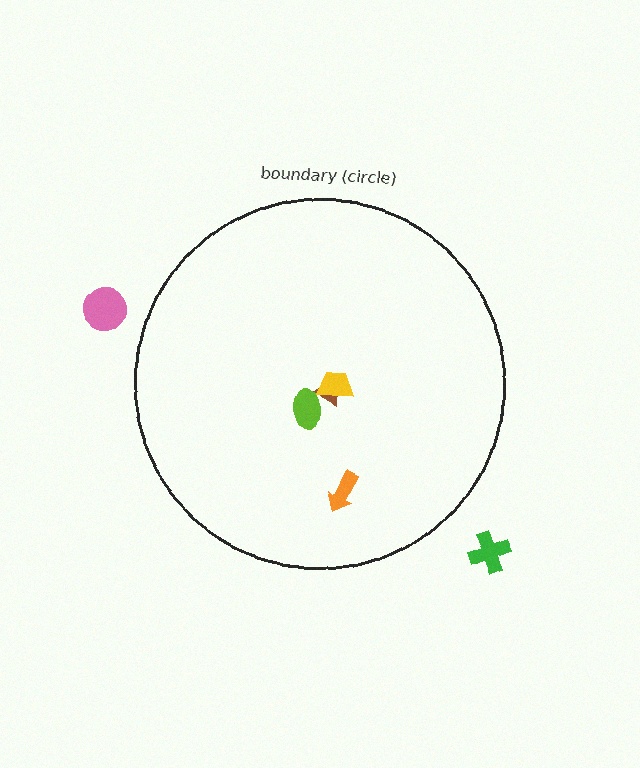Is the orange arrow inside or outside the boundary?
Inside.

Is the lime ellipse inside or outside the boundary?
Inside.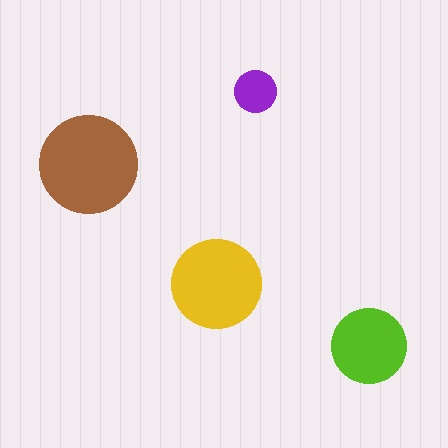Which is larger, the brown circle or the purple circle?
The brown one.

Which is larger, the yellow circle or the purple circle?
The yellow one.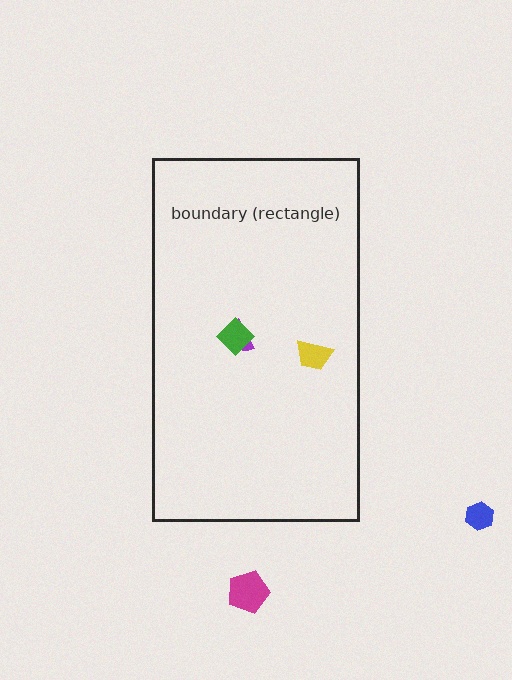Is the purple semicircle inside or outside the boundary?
Inside.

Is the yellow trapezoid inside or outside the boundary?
Inside.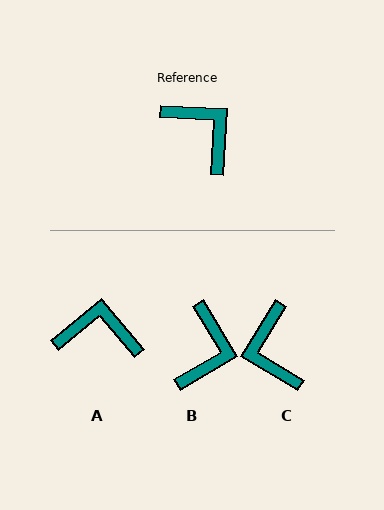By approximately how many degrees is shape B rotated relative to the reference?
Approximately 56 degrees clockwise.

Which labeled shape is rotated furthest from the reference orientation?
C, about 152 degrees away.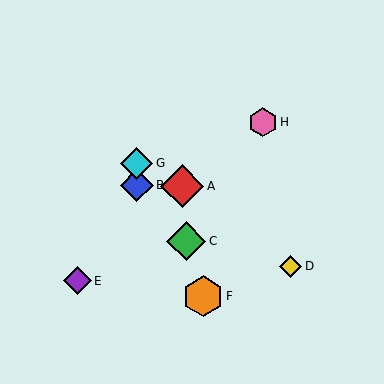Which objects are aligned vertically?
Objects B, G are aligned vertically.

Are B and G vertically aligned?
Yes, both are at x≈137.